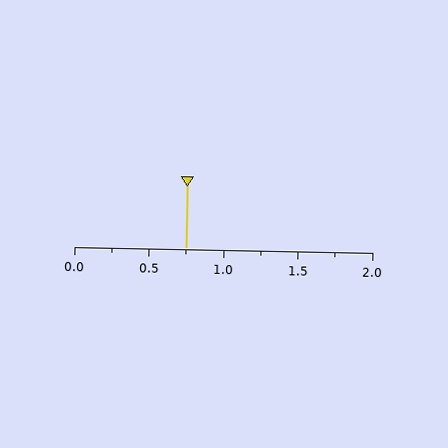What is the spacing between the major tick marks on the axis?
The major ticks are spaced 0.5 apart.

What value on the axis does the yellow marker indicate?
The marker indicates approximately 0.75.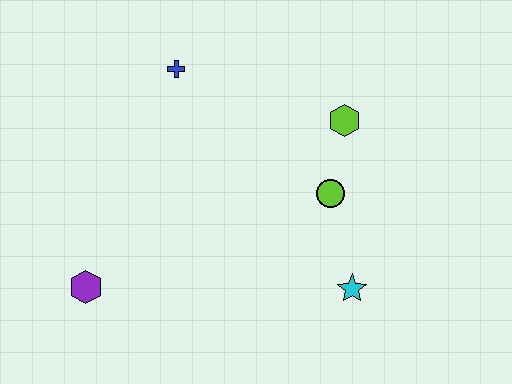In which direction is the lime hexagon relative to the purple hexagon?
The lime hexagon is to the right of the purple hexagon.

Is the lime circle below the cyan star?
No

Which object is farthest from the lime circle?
The purple hexagon is farthest from the lime circle.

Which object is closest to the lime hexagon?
The lime circle is closest to the lime hexagon.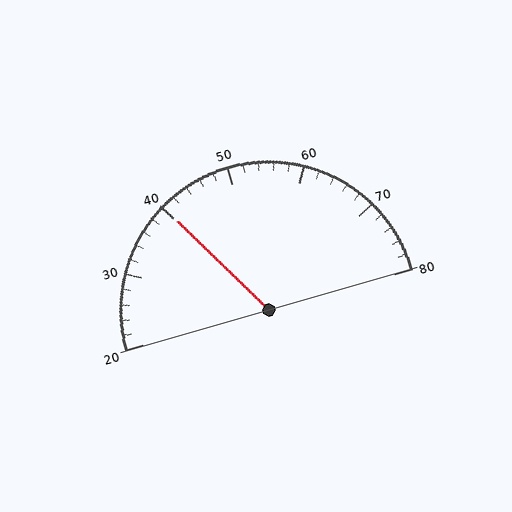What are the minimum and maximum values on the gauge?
The gauge ranges from 20 to 80.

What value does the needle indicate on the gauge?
The needle indicates approximately 40.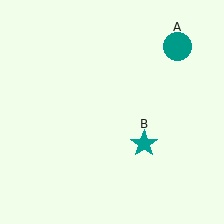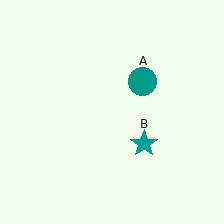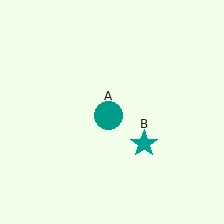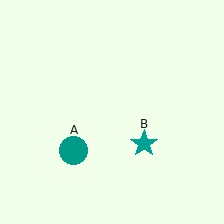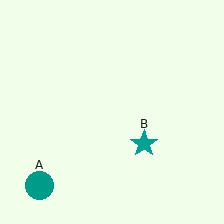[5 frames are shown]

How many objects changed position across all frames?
1 object changed position: teal circle (object A).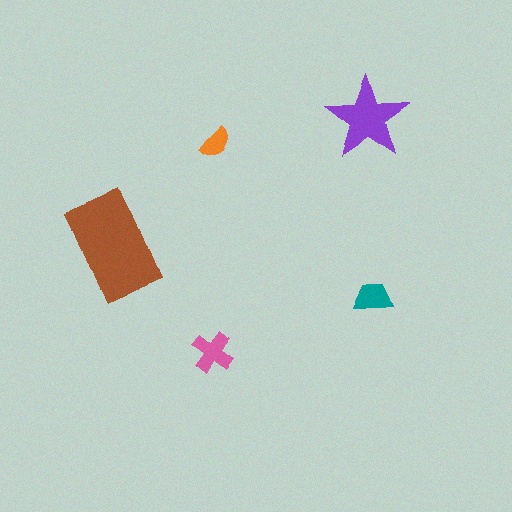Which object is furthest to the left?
The brown rectangle is leftmost.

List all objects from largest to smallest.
The brown rectangle, the purple star, the pink cross, the teal trapezoid, the orange semicircle.